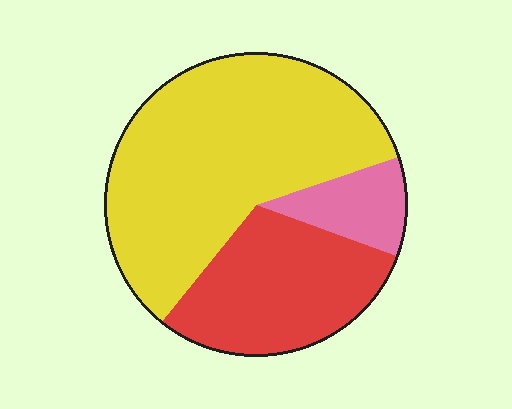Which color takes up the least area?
Pink, at roughly 10%.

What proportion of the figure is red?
Red takes up about one third (1/3) of the figure.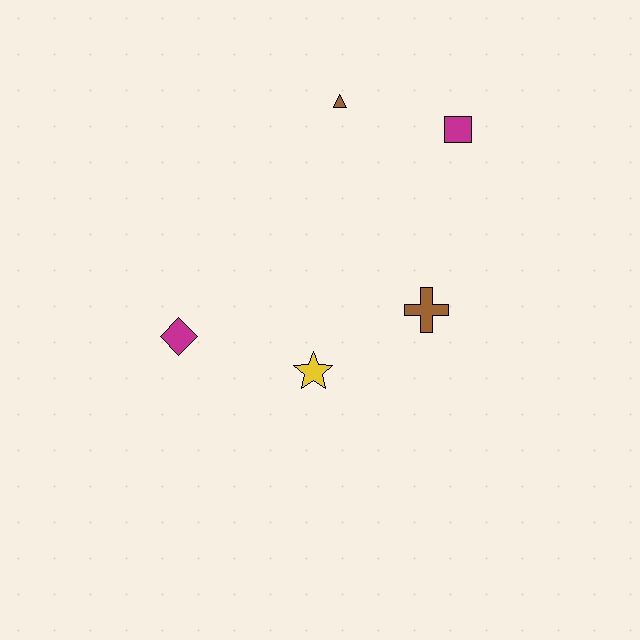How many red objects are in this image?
There are no red objects.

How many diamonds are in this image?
There is 1 diamond.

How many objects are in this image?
There are 5 objects.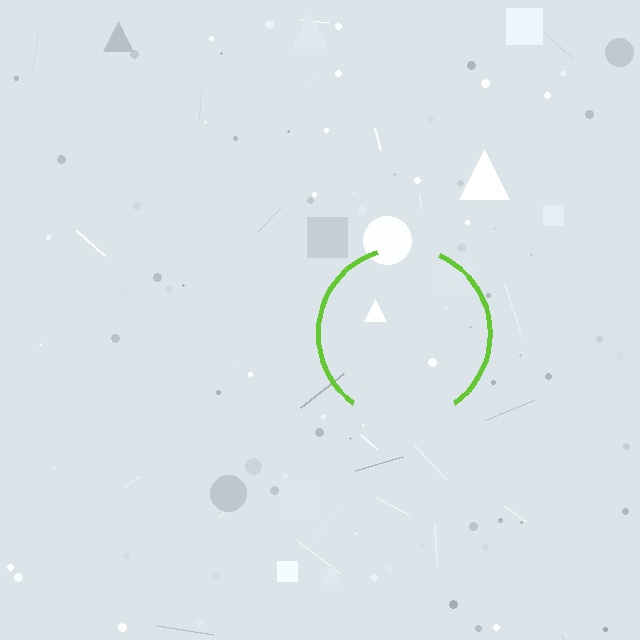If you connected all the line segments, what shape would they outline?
They would outline a circle.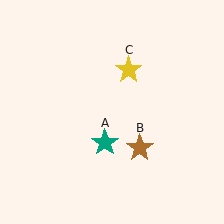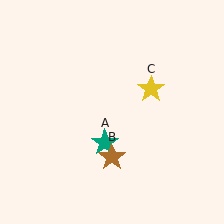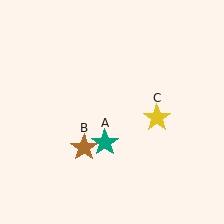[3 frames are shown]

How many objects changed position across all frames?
2 objects changed position: brown star (object B), yellow star (object C).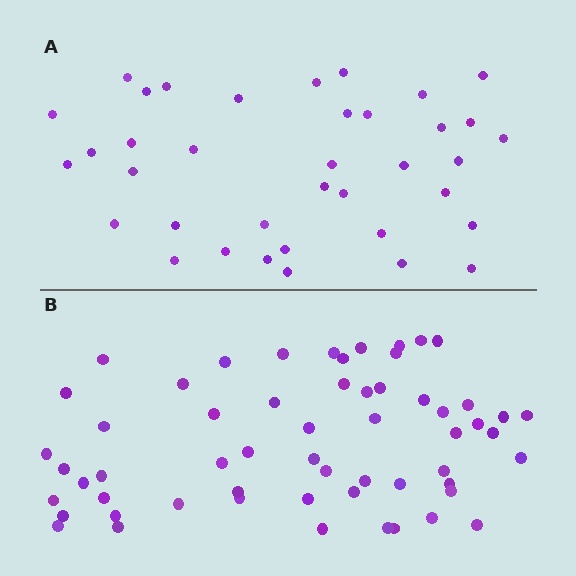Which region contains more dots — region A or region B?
Region B (the bottom region) has more dots.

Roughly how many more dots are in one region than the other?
Region B has approximately 20 more dots than region A.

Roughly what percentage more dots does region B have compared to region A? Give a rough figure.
About 55% more.